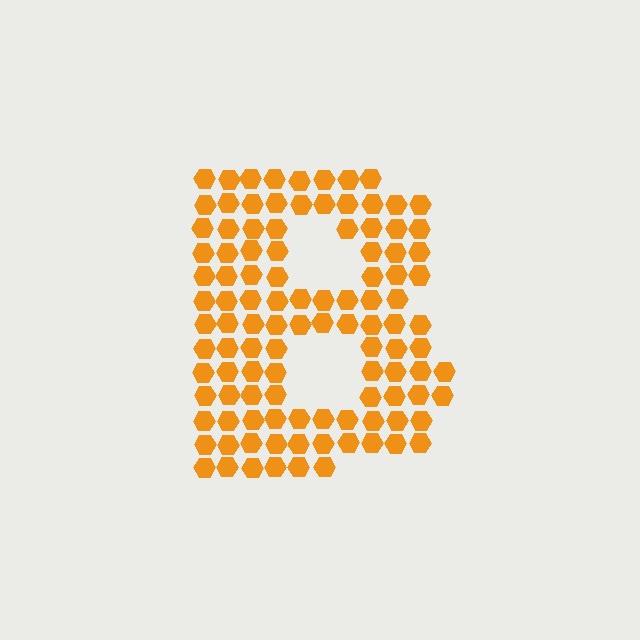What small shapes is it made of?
It is made of small hexagons.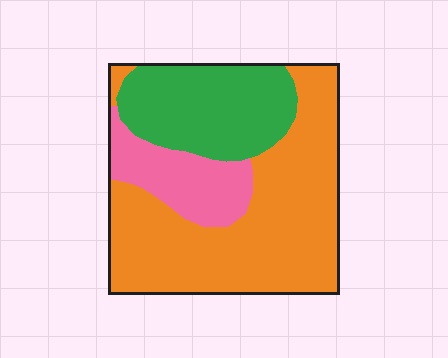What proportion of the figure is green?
Green takes up about one quarter (1/4) of the figure.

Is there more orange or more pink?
Orange.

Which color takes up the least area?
Pink, at roughly 15%.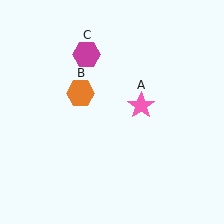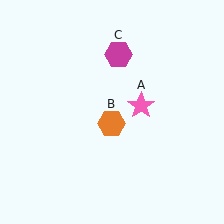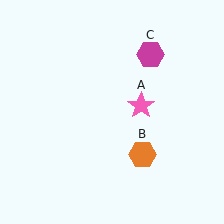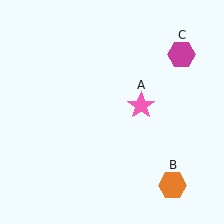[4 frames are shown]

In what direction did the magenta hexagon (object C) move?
The magenta hexagon (object C) moved right.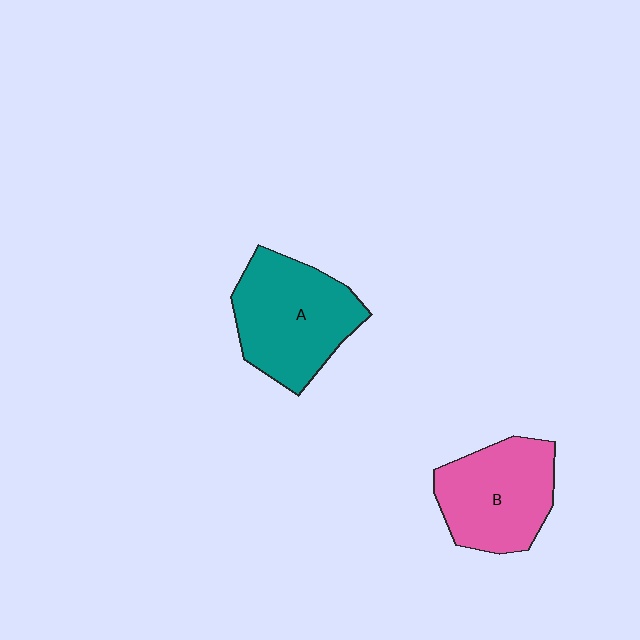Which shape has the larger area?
Shape A (teal).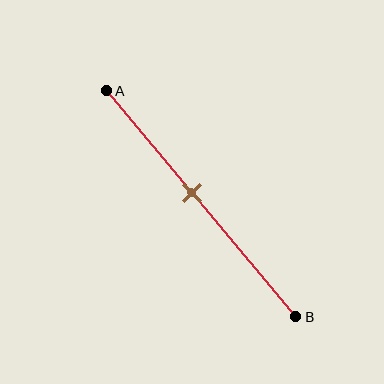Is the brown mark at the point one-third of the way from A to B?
No, the mark is at about 45% from A, not at the 33% one-third point.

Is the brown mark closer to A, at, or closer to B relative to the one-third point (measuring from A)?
The brown mark is closer to point B than the one-third point of segment AB.